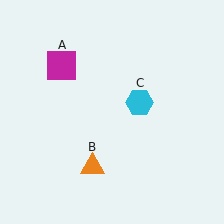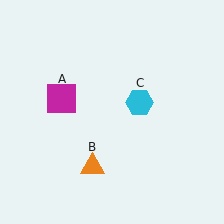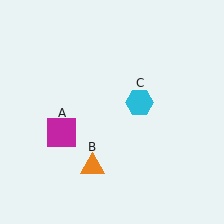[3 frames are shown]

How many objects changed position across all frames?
1 object changed position: magenta square (object A).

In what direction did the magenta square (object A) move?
The magenta square (object A) moved down.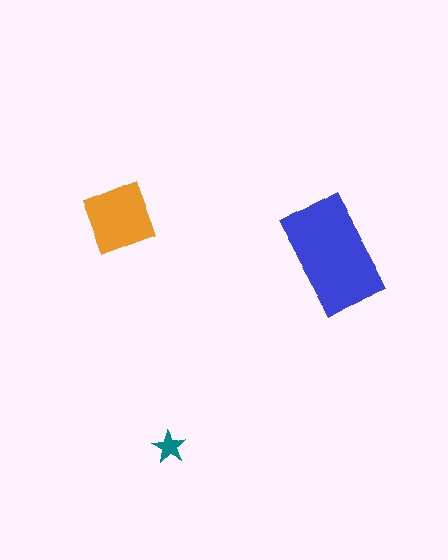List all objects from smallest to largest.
The teal star, the orange diamond, the blue rectangle.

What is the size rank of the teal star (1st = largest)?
3rd.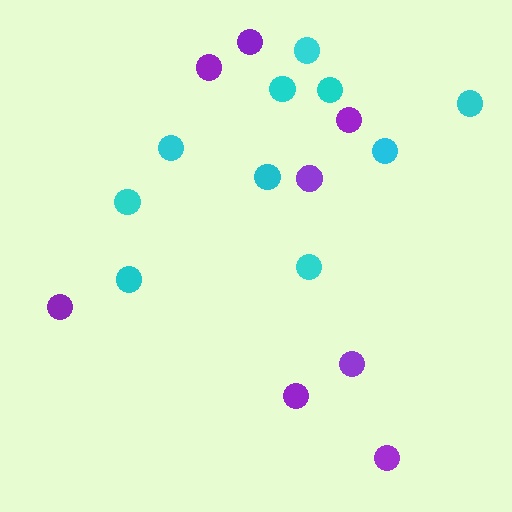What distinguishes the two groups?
There are 2 groups: one group of purple circles (8) and one group of cyan circles (10).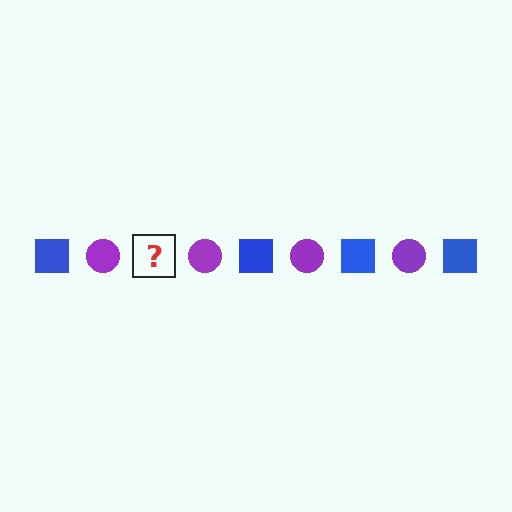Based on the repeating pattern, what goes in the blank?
The blank should be a blue square.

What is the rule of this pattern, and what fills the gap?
The rule is that the pattern alternates between blue square and purple circle. The gap should be filled with a blue square.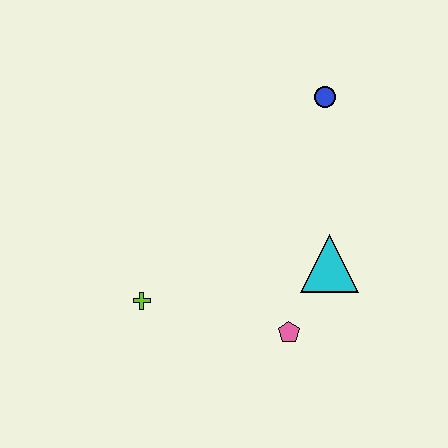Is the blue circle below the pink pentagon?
No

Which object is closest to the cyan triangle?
The pink pentagon is closest to the cyan triangle.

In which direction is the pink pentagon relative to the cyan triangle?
The pink pentagon is below the cyan triangle.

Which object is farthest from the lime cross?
The blue circle is farthest from the lime cross.